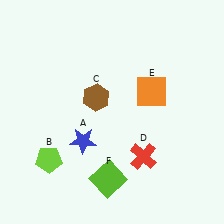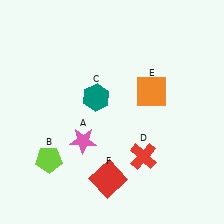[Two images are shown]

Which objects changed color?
A changed from blue to pink. C changed from brown to teal. F changed from lime to red.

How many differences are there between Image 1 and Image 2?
There are 3 differences between the two images.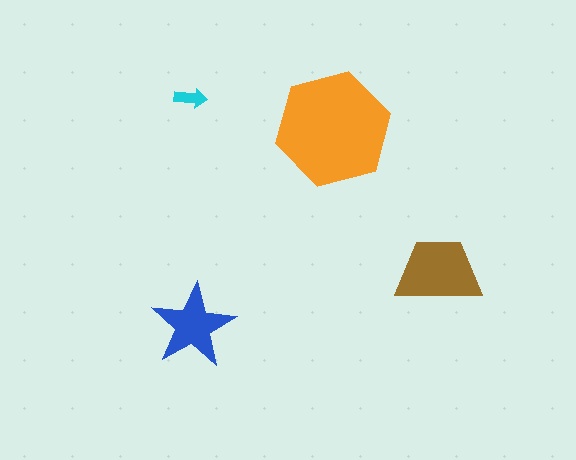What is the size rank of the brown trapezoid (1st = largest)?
2nd.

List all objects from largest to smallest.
The orange hexagon, the brown trapezoid, the blue star, the cyan arrow.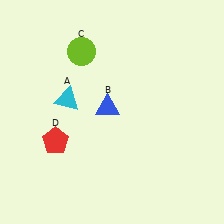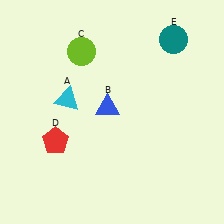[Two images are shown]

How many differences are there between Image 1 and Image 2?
There is 1 difference between the two images.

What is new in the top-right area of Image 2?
A teal circle (E) was added in the top-right area of Image 2.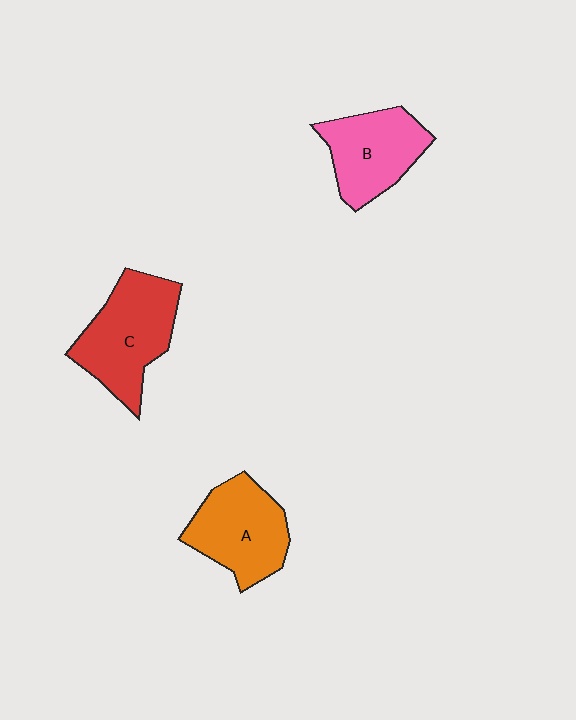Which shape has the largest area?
Shape C (red).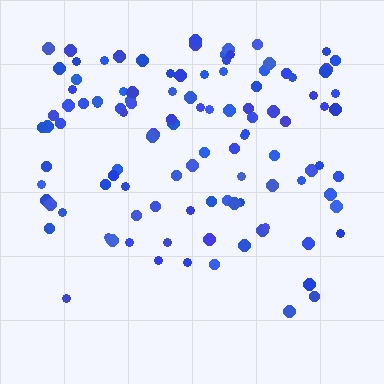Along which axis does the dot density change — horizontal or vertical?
Vertical.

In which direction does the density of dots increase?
From bottom to top, with the top side densest.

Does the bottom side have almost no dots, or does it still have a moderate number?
Still a moderate number, just noticeably fewer than the top.